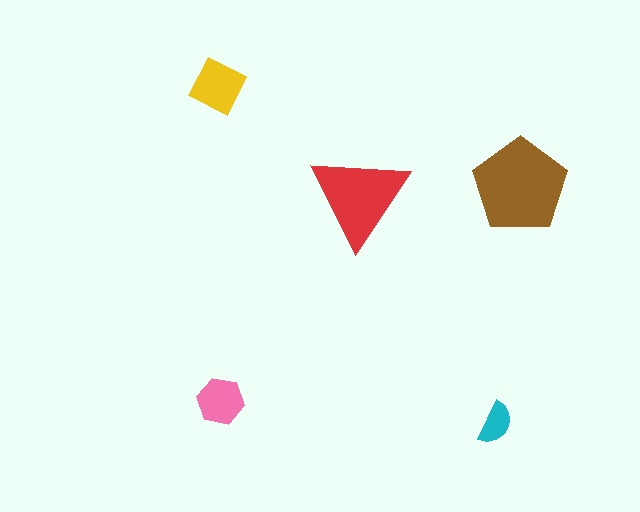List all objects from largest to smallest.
The brown pentagon, the red triangle, the yellow diamond, the pink hexagon, the cyan semicircle.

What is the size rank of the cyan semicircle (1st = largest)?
5th.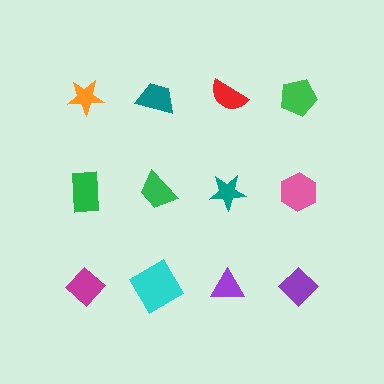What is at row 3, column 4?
A purple diamond.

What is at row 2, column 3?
A teal star.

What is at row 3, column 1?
A magenta diamond.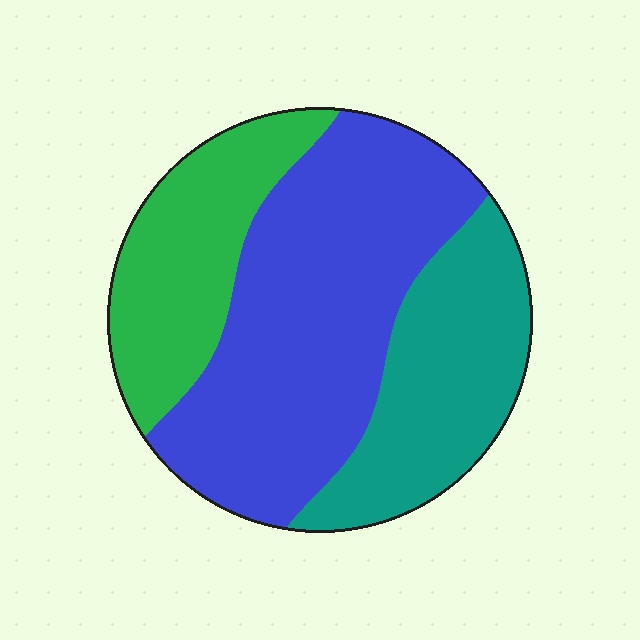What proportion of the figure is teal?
Teal takes up about one quarter (1/4) of the figure.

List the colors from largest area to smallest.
From largest to smallest: blue, teal, green.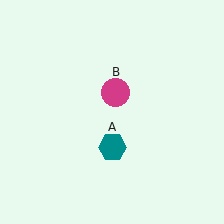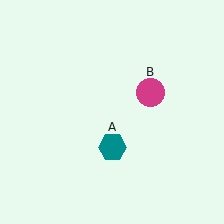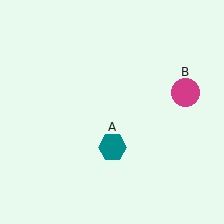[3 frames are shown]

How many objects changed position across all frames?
1 object changed position: magenta circle (object B).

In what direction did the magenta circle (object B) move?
The magenta circle (object B) moved right.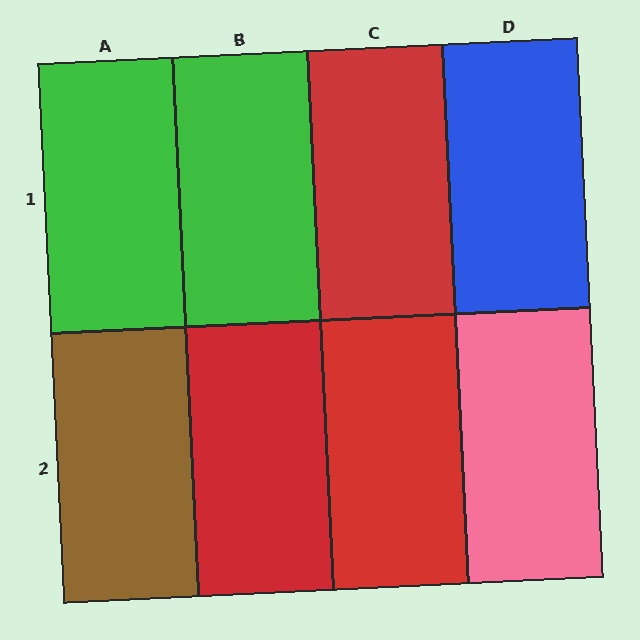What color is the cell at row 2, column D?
Pink.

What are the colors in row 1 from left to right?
Green, green, red, blue.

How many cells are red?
3 cells are red.